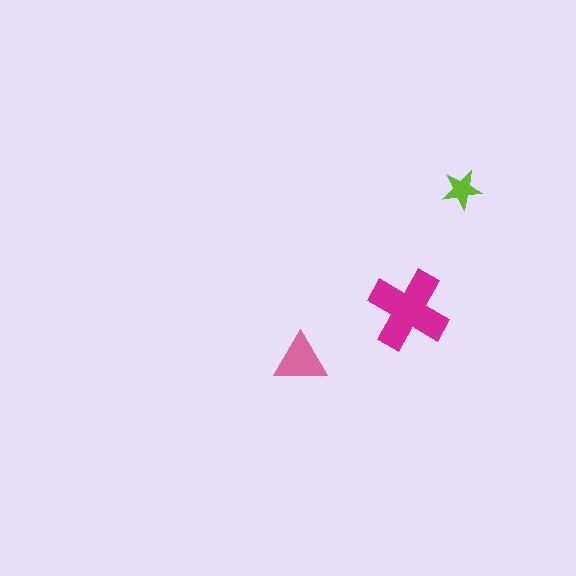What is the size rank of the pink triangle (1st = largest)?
2nd.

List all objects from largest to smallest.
The magenta cross, the pink triangle, the lime star.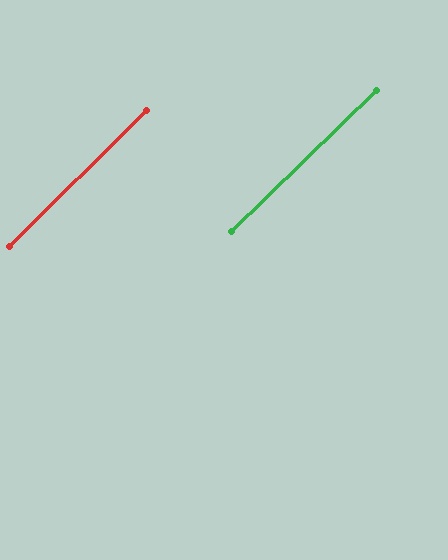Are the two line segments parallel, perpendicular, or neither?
Parallel — their directions differ by only 0.5°.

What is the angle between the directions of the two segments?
Approximately 0 degrees.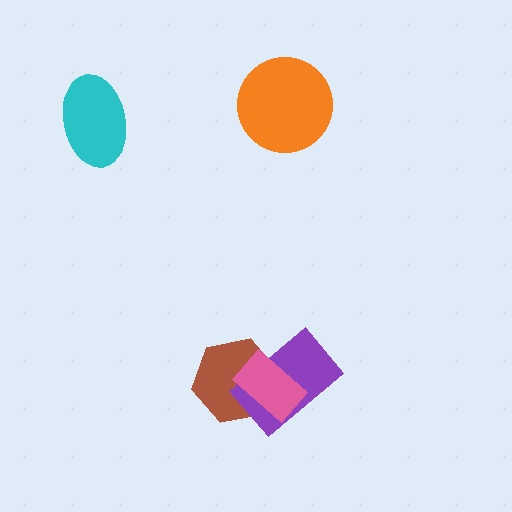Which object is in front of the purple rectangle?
The pink rectangle is in front of the purple rectangle.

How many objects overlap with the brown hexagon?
2 objects overlap with the brown hexagon.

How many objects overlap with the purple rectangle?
2 objects overlap with the purple rectangle.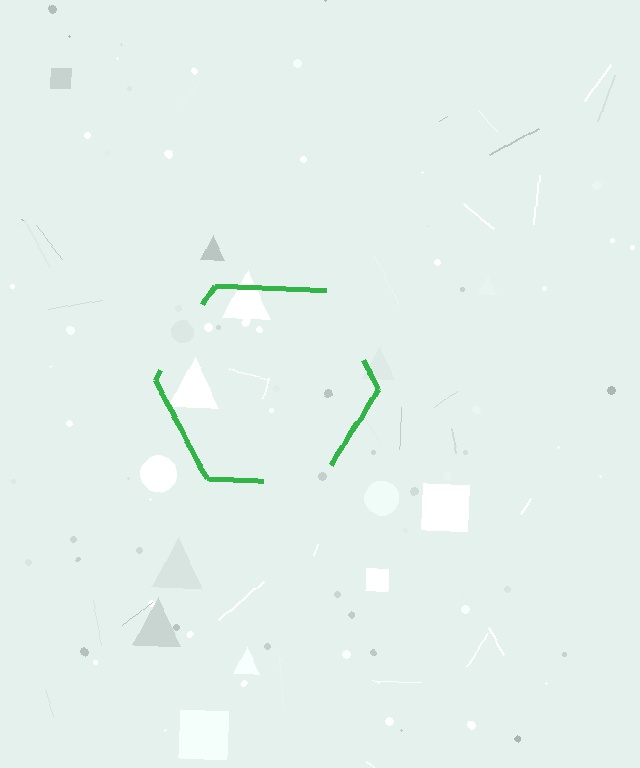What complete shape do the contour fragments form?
The contour fragments form a hexagon.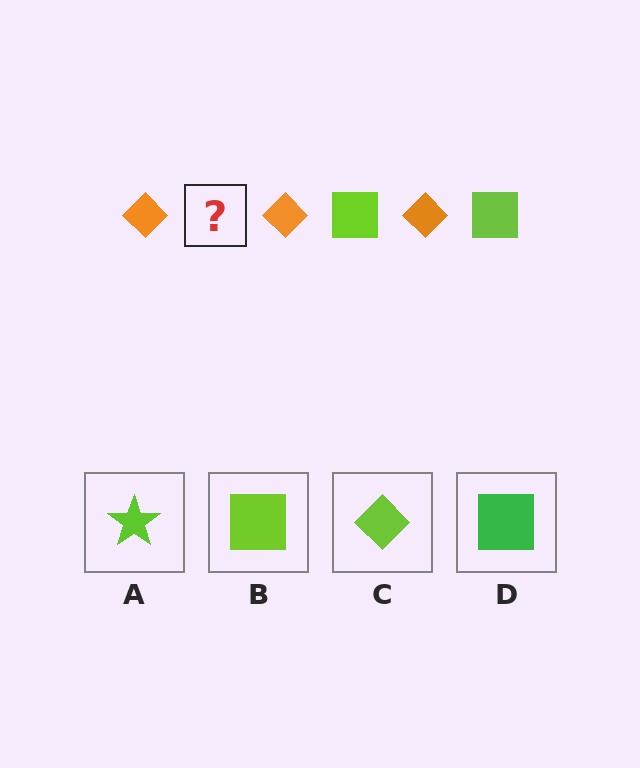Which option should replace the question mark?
Option B.